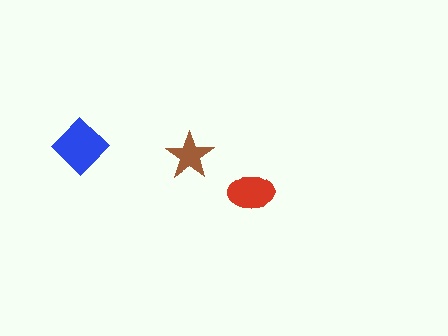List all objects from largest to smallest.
The blue diamond, the red ellipse, the brown star.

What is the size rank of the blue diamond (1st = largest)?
1st.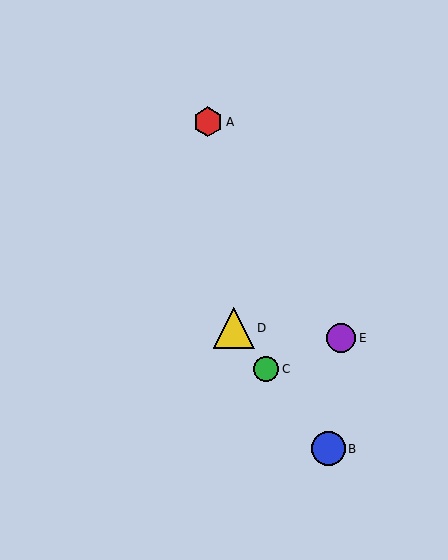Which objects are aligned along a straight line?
Objects B, C, D are aligned along a straight line.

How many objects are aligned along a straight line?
3 objects (B, C, D) are aligned along a straight line.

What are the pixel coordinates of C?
Object C is at (266, 369).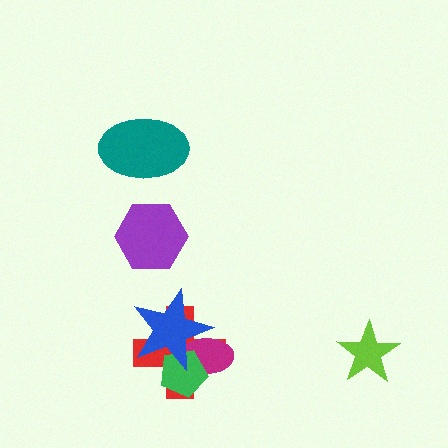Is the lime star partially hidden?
No, no other shape covers it.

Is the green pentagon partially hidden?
Yes, it is partially covered by another shape.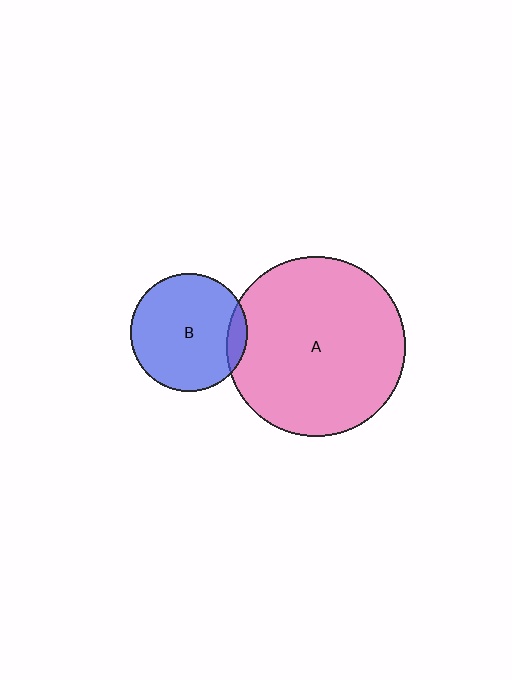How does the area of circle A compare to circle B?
Approximately 2.3 times.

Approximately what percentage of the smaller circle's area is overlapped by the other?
Approximately 10%.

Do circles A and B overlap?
Yes.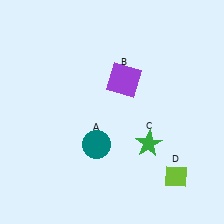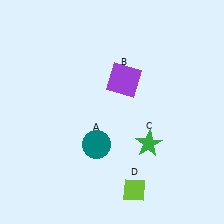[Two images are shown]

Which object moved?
The lime diamond (D) moved left.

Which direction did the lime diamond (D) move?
The lime diamond (D) moved left.